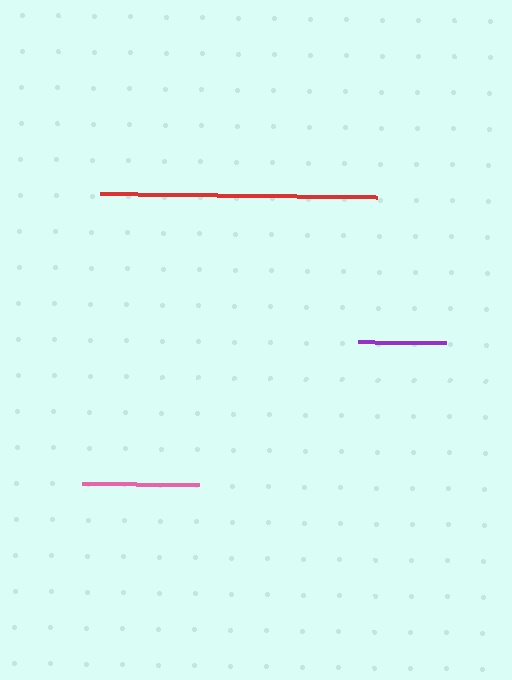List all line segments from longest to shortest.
From longest to shortest: red, pink, purple.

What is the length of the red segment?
The red segment is approximately 276 pixels long.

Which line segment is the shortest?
The purple line is the shortest at approximately 88 pixels.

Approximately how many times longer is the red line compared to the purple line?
The red line is approximately 3.1 times the length of the purple line.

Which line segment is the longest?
The red line is the longest at approximately 276 pixels.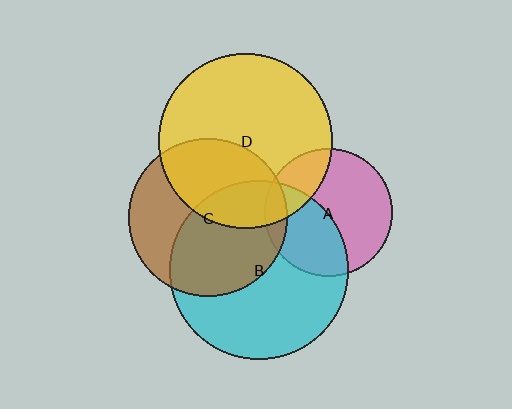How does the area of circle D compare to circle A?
Approximately 1.9 times.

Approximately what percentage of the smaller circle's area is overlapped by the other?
Approximately 40%.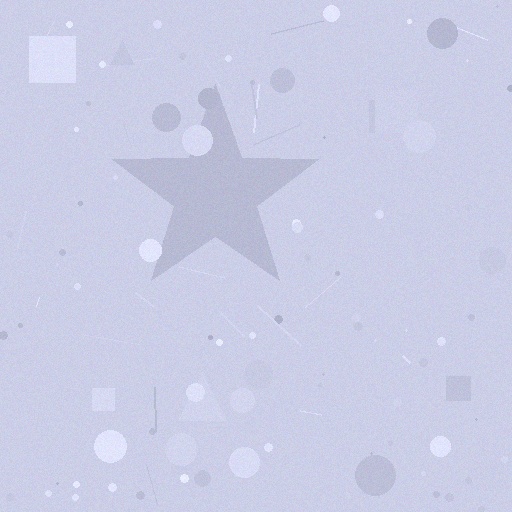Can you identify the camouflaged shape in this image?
The camouflaged shape is a star.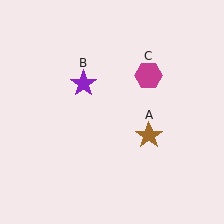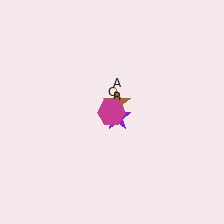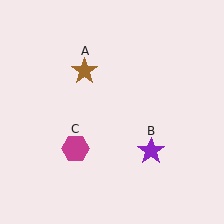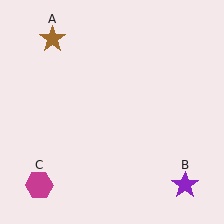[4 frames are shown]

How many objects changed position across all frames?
3 objects changed position: brown star (object A), purple star (object B), magenta hexagon (object C).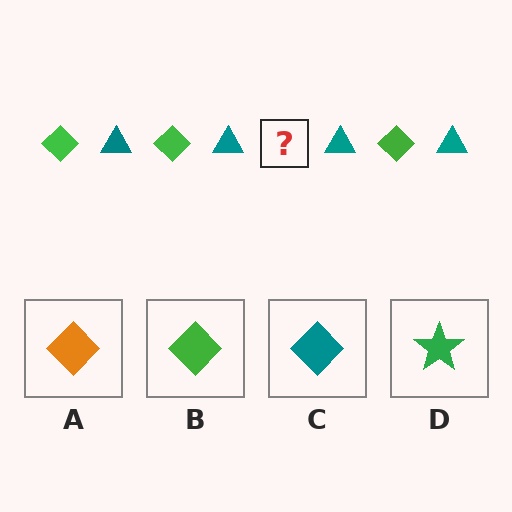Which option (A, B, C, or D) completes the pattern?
B.